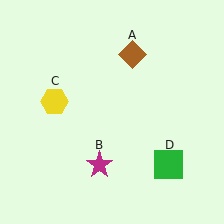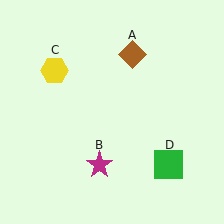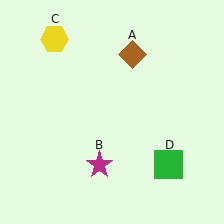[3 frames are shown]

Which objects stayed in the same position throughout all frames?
Brown diamond (object A) and magenta star (object B) and green square (object D) remained stationary.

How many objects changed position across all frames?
1 object changed position: yellow hexagon (object C).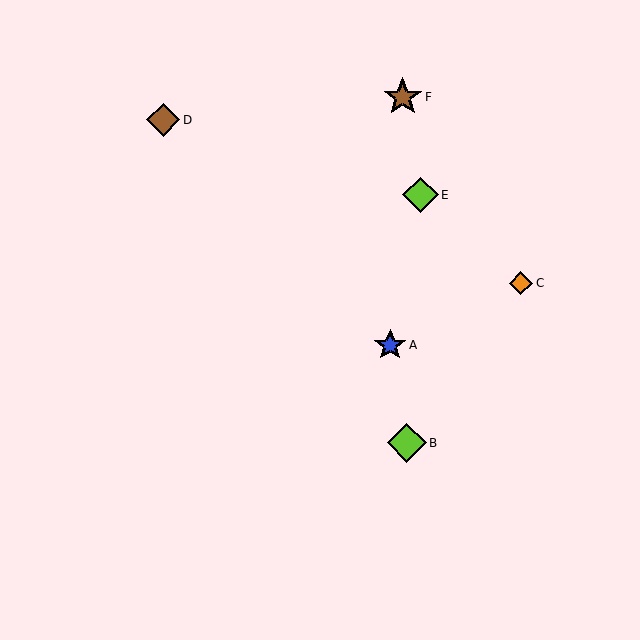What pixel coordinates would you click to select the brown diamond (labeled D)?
Click at (163, 120) to select the brown diamond D.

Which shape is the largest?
The lime diamond (labeled B) is the largest.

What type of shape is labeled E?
Shape E is a lime diamond.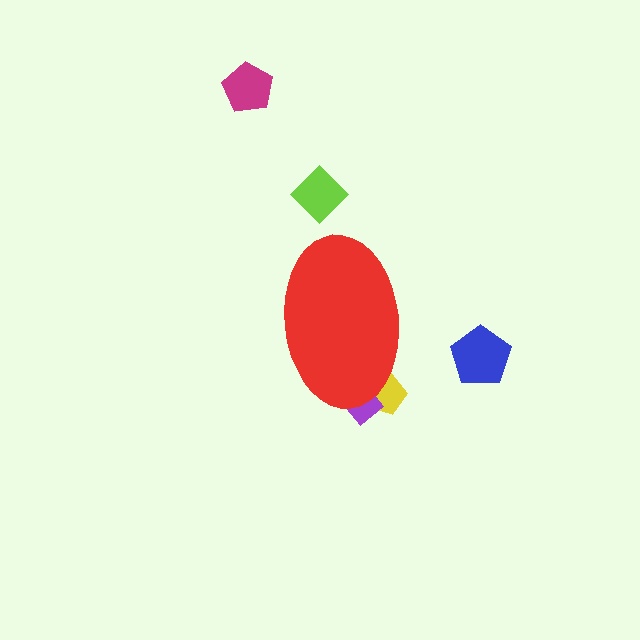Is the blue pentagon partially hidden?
No, the blue pentagon is fully visible.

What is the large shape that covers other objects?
A red ellipse.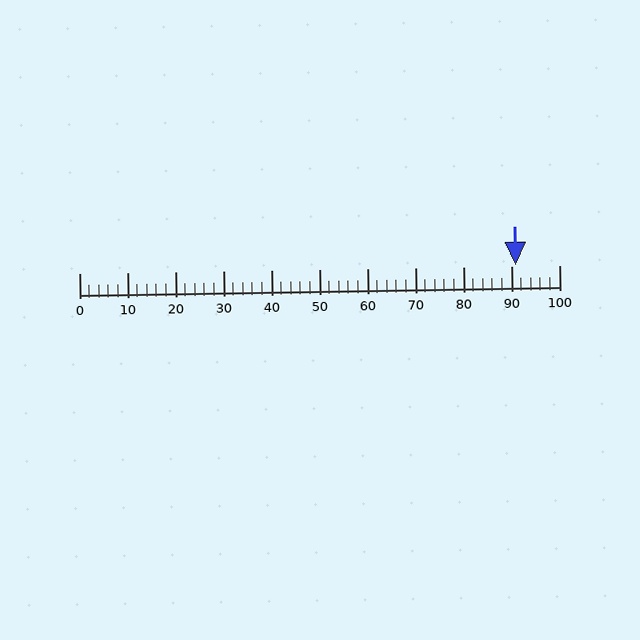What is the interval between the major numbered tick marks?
The major tick marks are spaced 10 units apart.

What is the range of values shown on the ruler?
The ruler shows values from 0 to 100.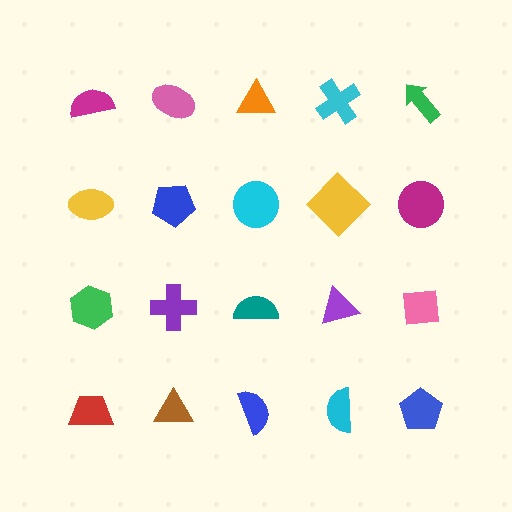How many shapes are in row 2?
5 shapes.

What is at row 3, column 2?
A purple cross.